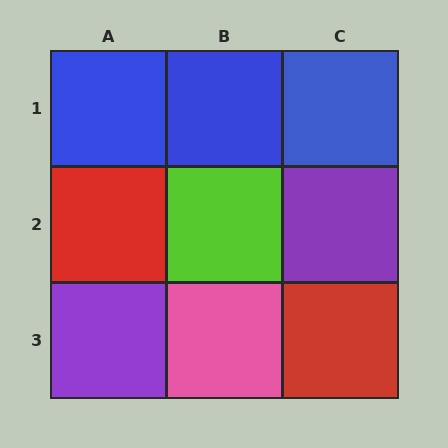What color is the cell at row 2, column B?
Lime.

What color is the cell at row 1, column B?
Blue.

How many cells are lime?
1 cell is lime.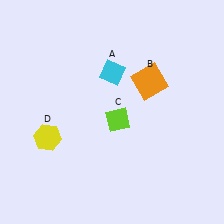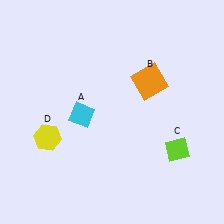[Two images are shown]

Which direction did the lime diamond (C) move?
The lime diamond (C) moved right.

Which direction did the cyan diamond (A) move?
The cyan diamond (A) moved down.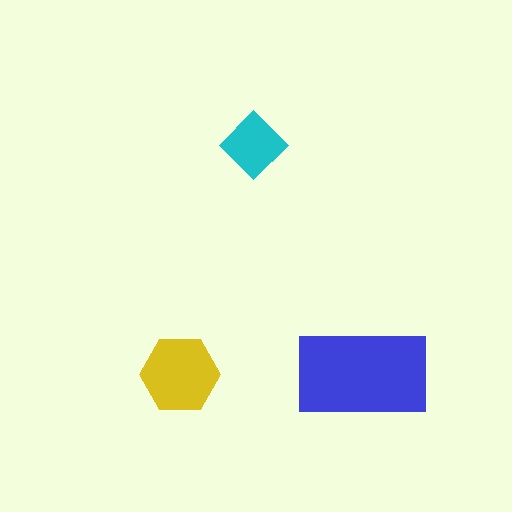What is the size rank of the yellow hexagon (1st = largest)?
2nd.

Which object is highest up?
The cyan diamond is topmost.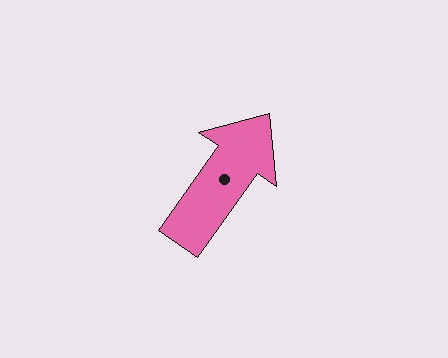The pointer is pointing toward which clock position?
Roughly 1 o'clock.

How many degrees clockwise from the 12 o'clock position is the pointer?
Approximately 35 degrees.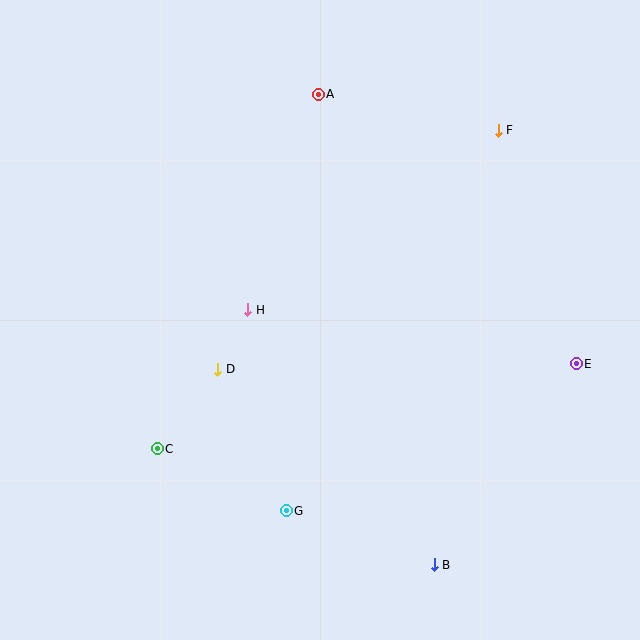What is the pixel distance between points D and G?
The distance between D and G is 157 pixels.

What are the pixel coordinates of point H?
Point H is at (248, 310).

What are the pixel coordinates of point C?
Point C is at (157, 449).